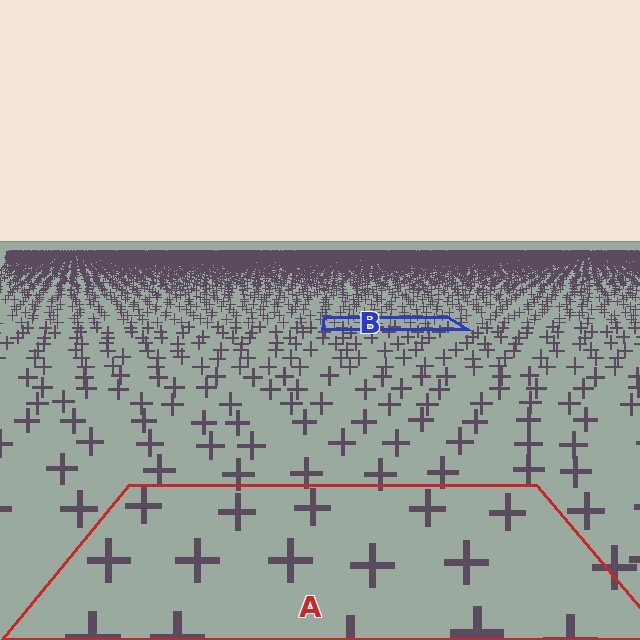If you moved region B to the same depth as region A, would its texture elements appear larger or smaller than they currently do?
They would appear larger. At a closer depth, the same texture elements are projected at a bigger on-screen size.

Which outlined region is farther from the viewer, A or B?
Region B is farther from the viewer — the texture elements inside it appear smaller and more densely packed.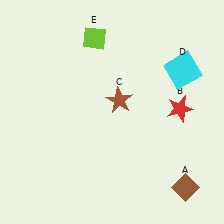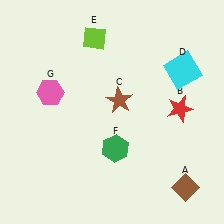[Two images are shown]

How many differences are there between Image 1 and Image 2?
There are 2 differences between the two images.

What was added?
A green hexagon (F), a pink hexagon (G) were added in Image 2.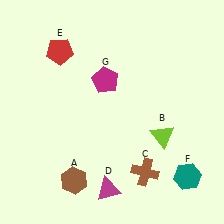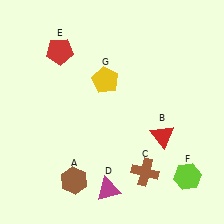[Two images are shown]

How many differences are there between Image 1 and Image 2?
There are 3 differences between the two images.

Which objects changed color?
B changed from lime to red. F changed from teal to lime. G changed from magenta to yellow.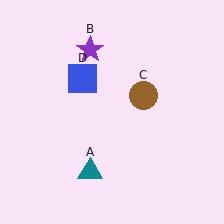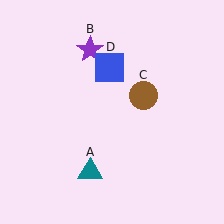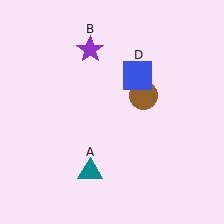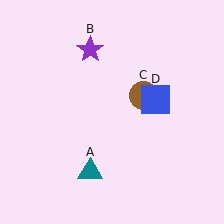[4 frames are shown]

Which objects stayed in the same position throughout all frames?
Teal triangle (object A) and purple star (object B) and brown circle (object C) remained stationary.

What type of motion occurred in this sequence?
The blue square (object D) rotated clockwise around the center of the scene.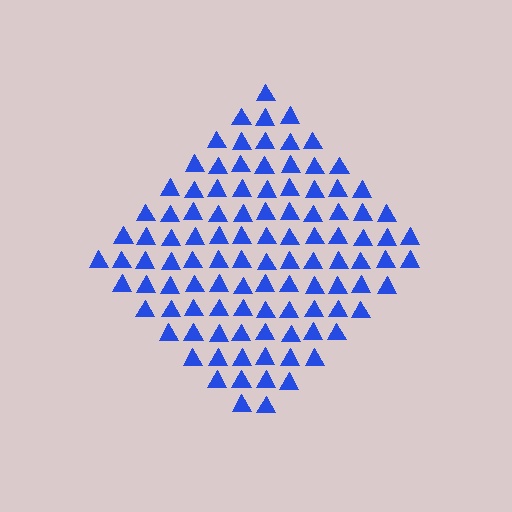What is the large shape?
The large shape is a diamond.